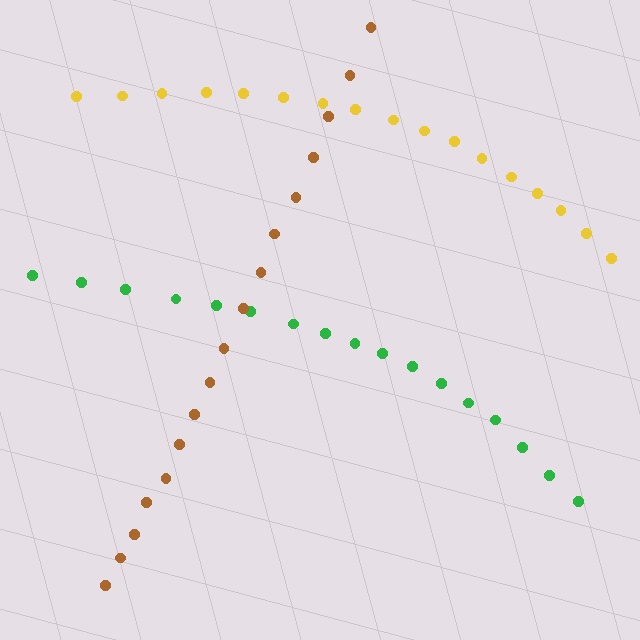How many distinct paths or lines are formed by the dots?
There are 3 distinct paths.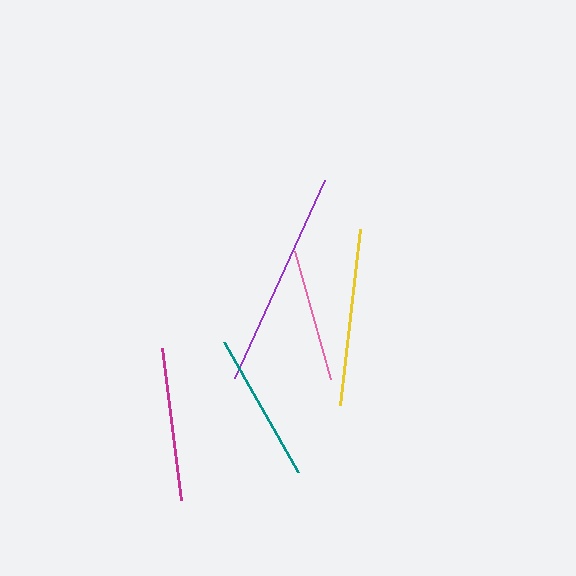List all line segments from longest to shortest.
From longest to shortest: purple, yellow, magenta, teal, pink.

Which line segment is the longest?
The purple line is the longest at approximately 217 pixels.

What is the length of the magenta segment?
The magenta segment is approximately 153 pixels long.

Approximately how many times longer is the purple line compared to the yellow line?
The purple line is approximately 1.2 times the length of the yellow line.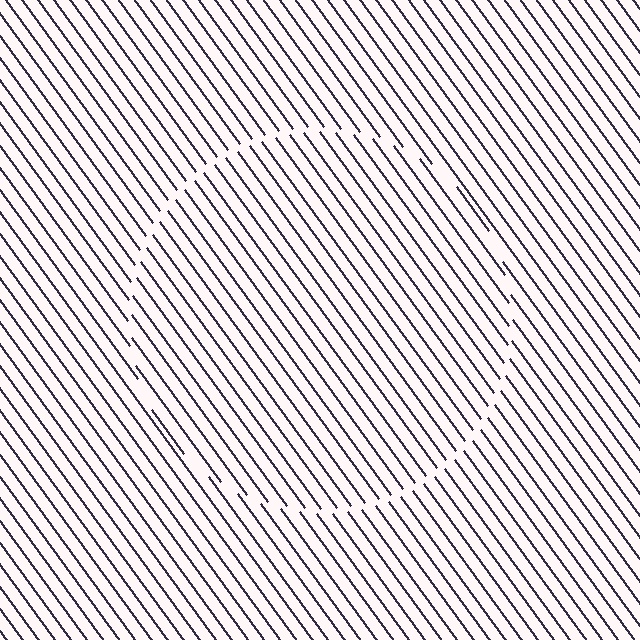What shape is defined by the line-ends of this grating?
An illusory circle. The interior of the shape contains the same grating, shifted by half a period — the contour is defined by the phase discontinuity where line-ends from the inner and outer gratings abut.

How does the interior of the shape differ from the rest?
The interior of the shape contains the same grating, shifted by half a period — the contour is defined by the phase discontinuity where line-ends from the inner and outer gratings abut.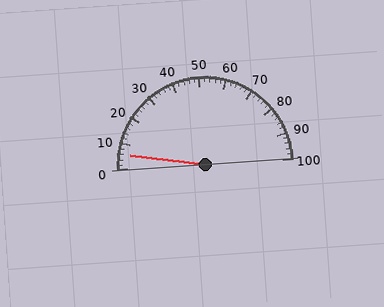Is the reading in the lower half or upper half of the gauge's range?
The reading is in the lower half of the range (0 to 100).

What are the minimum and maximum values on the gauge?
The gauge ranges from 0 to 100.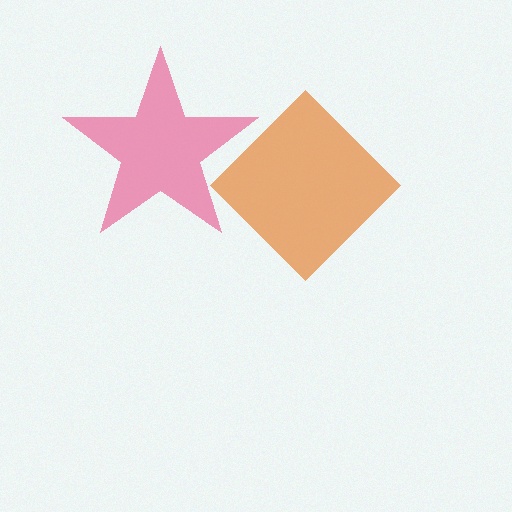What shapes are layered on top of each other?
The layered shapes are: a pink star, an orange diamond.